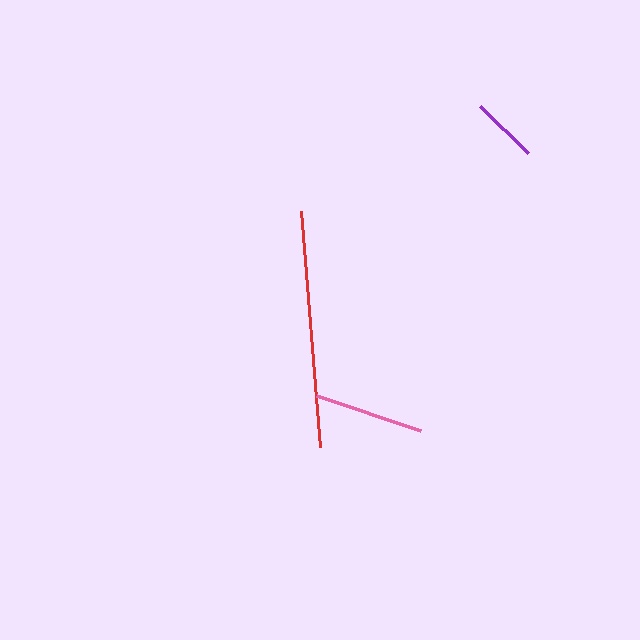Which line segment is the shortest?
The purple line is the shortest at approximately 68 pixels.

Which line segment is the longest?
The red line is the longest at approximately 237 pixels.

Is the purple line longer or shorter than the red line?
The red line is longer than the purple line.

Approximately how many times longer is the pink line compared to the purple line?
The pink line is approximately 1.6 times the length of the purple line.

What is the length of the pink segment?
The pink segment is approximately 110 pixels long.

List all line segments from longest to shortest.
From longest to shortest: red, pink, purple.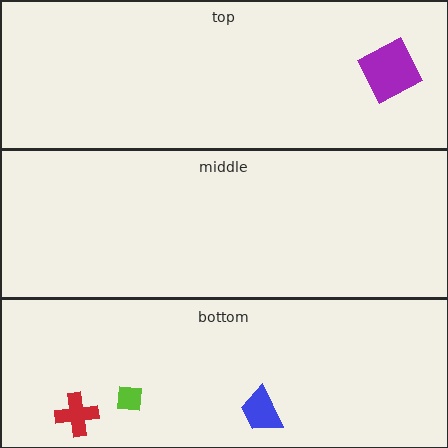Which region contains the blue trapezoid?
The bottom region.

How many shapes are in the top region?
1.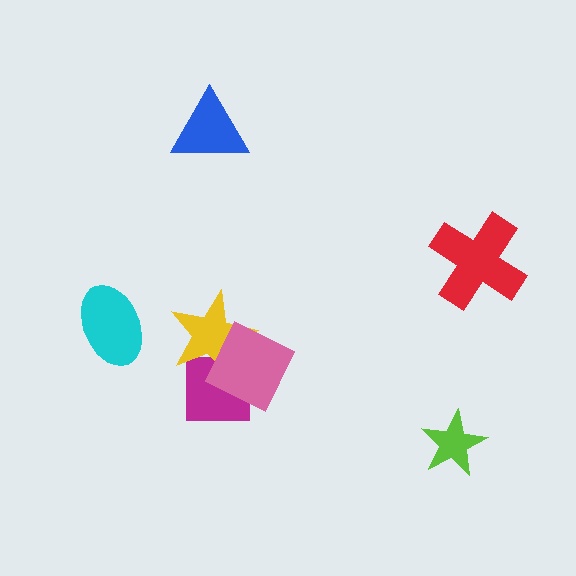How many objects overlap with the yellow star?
2 objects overlap with the yellow star.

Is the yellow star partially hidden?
Yes, it is partially covered by another shape.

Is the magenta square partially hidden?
Yes, it is partially covered by another shape.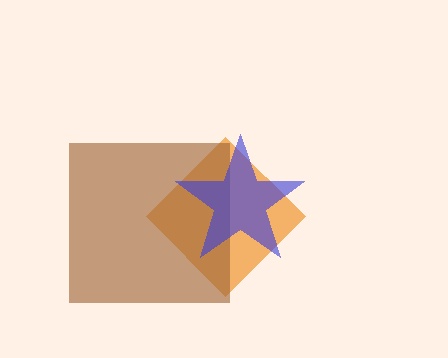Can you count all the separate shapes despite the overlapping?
Yes, there are 3 separate shapes.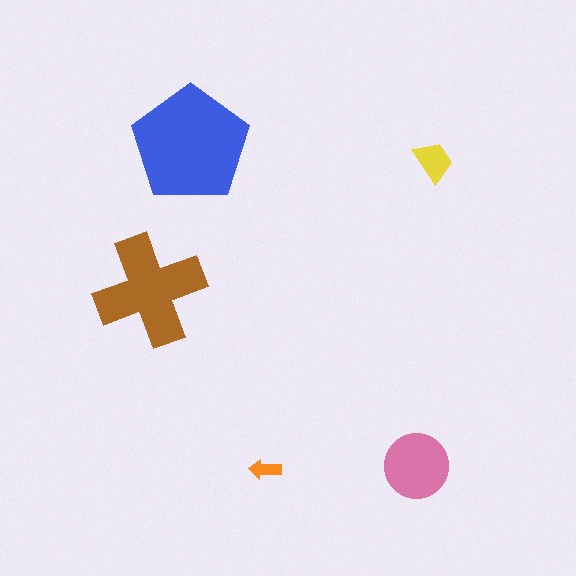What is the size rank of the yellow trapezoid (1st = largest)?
4th.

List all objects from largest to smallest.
The blue pentagon, the brown cross, the pink circle, the yellow trapezoid, the orange arrow.